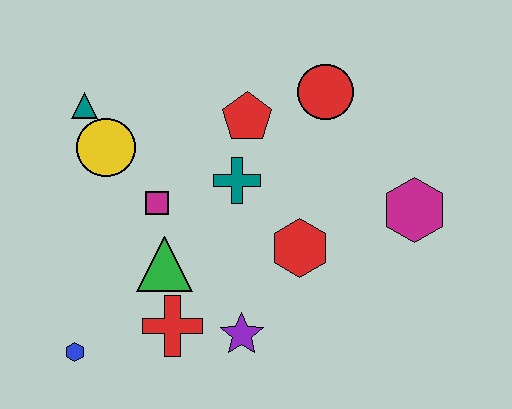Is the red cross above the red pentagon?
No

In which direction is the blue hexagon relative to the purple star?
The blue hexagon is to the left of the purple star.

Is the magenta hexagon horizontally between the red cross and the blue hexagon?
No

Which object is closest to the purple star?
The red cross is closest to the purple star.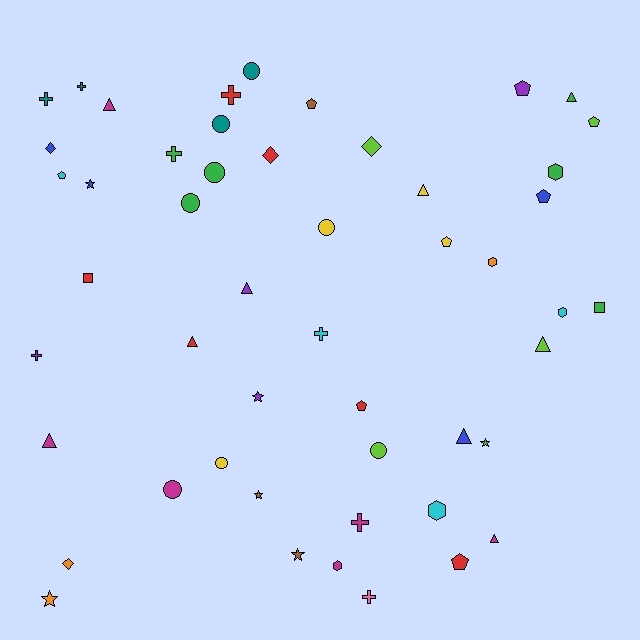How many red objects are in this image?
There are 6 red objects.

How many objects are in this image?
There are 50 objects.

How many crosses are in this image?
There are 8 crosses.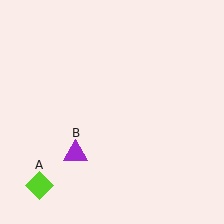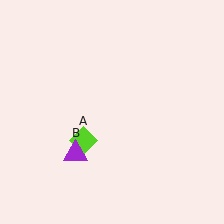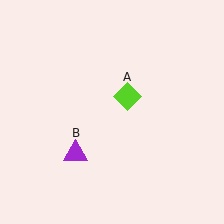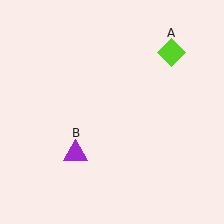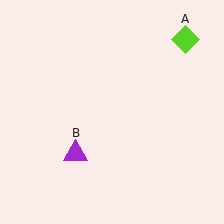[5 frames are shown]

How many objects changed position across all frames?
1 object changed position: lime diamond (object A).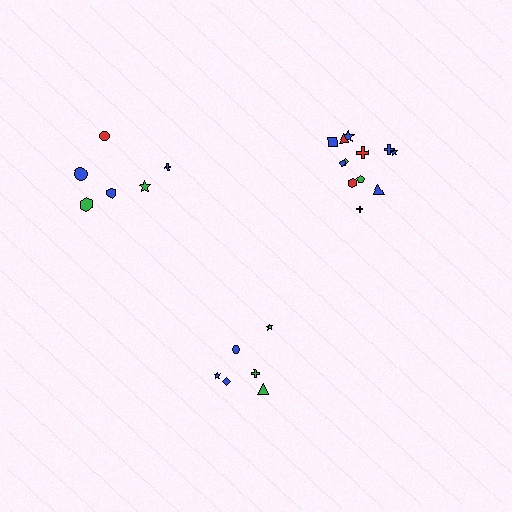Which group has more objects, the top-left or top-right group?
The top-right group.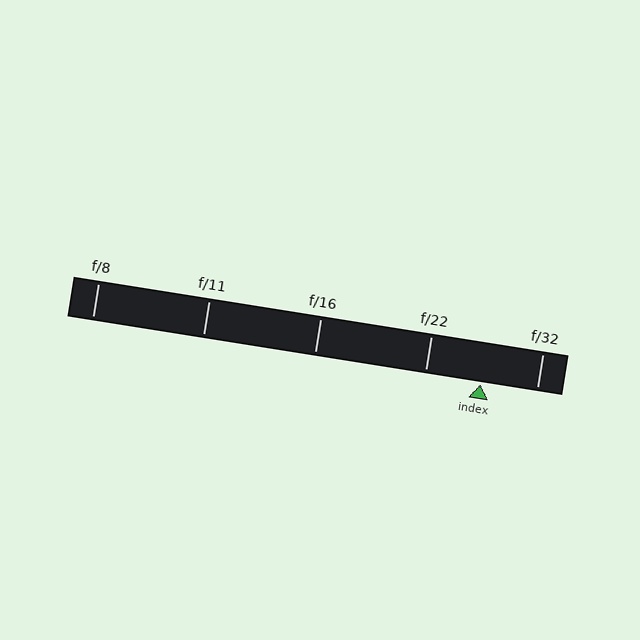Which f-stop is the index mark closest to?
The index mark is closest to f/22.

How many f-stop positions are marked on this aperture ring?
There are 5 f-stop positions marked.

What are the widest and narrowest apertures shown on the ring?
The widest aperture shown is f/8 and the narrowest is f/32.